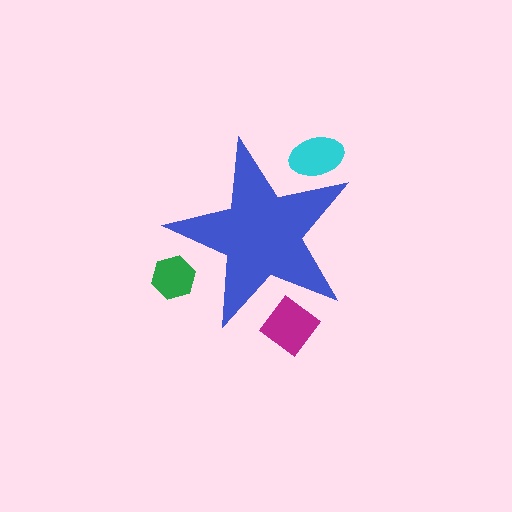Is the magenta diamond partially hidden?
Yes, the magenta diamond is partially hidden behind the blue star.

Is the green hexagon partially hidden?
Yes, the green hexagon is partially hidden behind the blue star.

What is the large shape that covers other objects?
A blue star.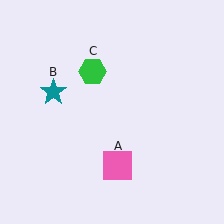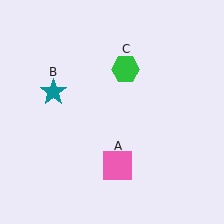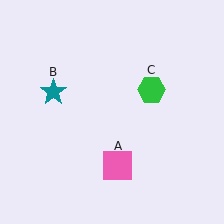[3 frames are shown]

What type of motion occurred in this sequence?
The green hexagon (object C) rotated clockwise around the center of the scene.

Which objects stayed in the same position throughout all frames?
Pink square (object A) and teal star (object B) remained stationary.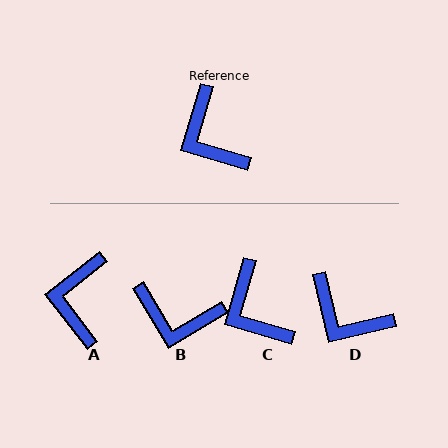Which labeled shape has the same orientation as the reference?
C.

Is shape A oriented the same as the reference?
No, it is off by about 36 degrees.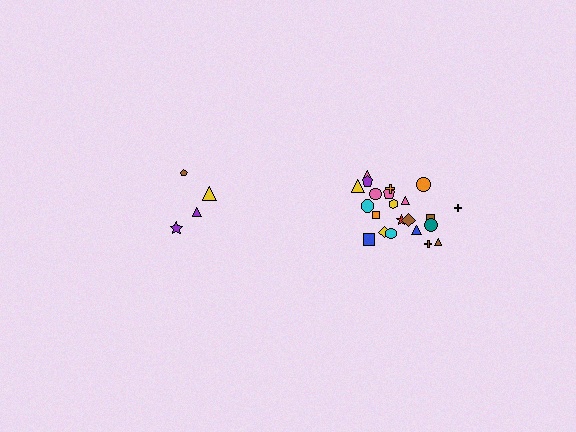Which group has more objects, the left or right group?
The right group.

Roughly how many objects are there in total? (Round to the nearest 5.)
Roughly 25 objects in total.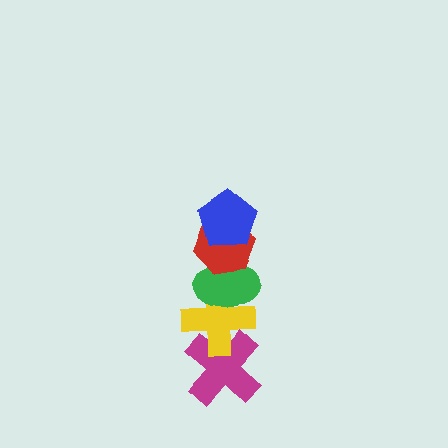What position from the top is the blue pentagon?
The blue pentagon is 1st from the top.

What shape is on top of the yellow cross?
The green ellipse is on top of the yellow cross.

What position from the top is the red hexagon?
The red hexagon is 2nd from the top.